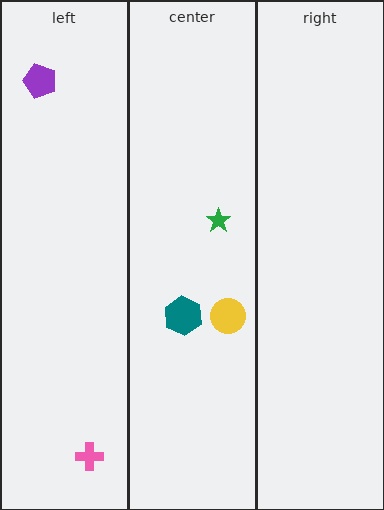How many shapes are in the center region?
3.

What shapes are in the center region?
The teal hexagon, the yellow circle, the green star.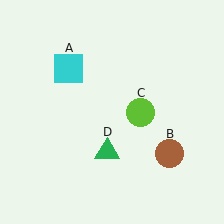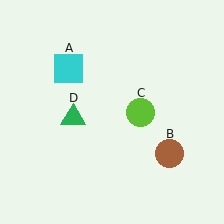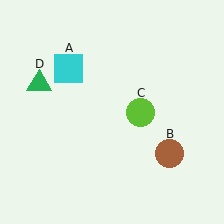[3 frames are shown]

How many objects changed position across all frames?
1 object changed position: green triangle (object D).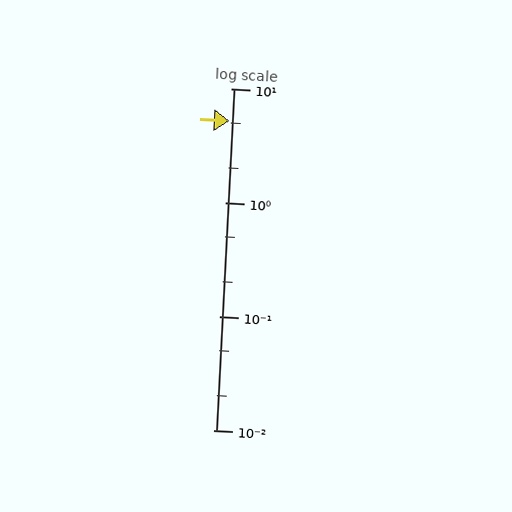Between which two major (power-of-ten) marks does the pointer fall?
The pointer is between 1 and 10.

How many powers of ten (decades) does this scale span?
The scale spans 3 decades, from 0.01 to 10.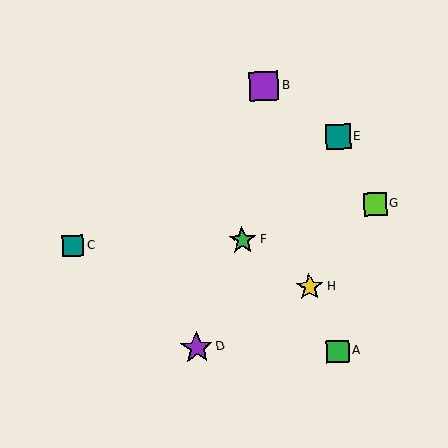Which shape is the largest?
The purple star (labeled D) is the largest.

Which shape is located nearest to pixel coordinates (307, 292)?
The yellow star (labeled H) at (310, 287) is nearest to that location.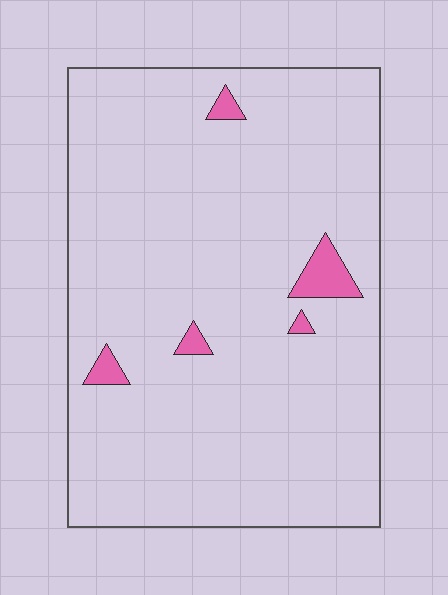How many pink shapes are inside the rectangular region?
5.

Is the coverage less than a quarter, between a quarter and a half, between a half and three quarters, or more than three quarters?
Less than a quarter.